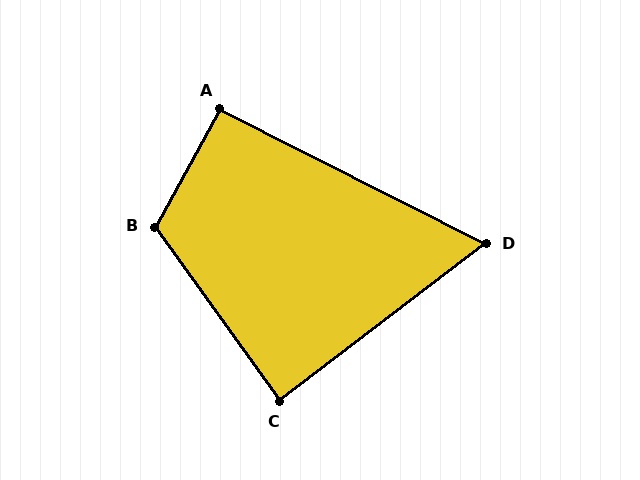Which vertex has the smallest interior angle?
D, at approximately 64 degrees.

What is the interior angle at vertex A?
Approximately 92 degrees (approximately right).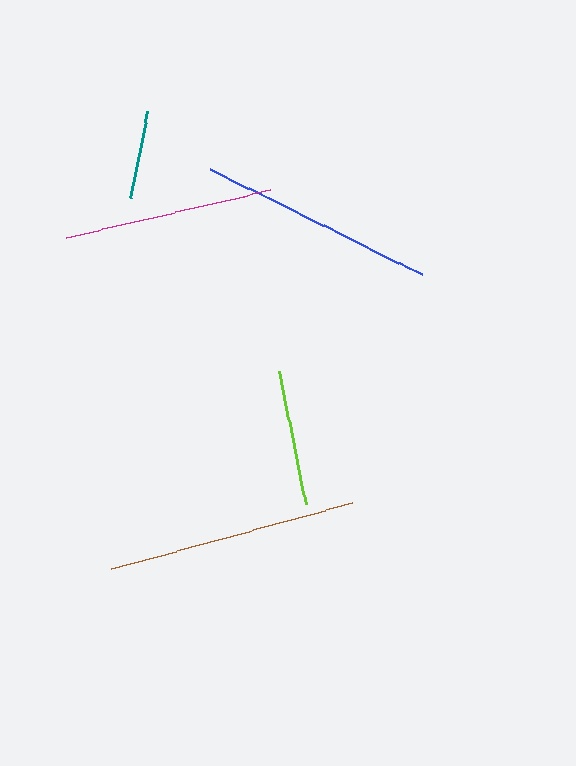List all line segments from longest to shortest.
From longest to shortest: brown, blue, magenta, lime, teal.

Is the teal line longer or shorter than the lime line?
The lime line is longer than the teal line.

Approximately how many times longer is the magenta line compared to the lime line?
The magenta line is approximately 1.6 times the length of the lime line.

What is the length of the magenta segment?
The magenta segment is approximately 210 pixels long.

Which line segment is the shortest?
The teal line is the shortest at approximately 89 pixels.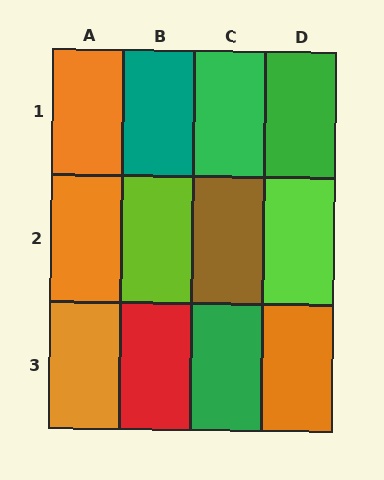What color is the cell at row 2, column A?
Orange.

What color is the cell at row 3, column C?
Green.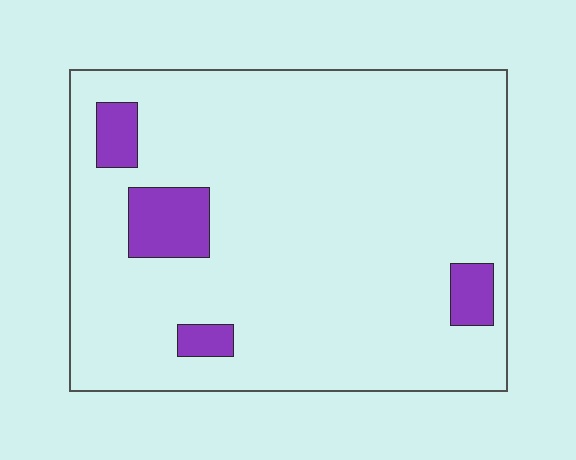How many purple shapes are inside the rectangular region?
4.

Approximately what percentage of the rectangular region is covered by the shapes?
Approximately 10%.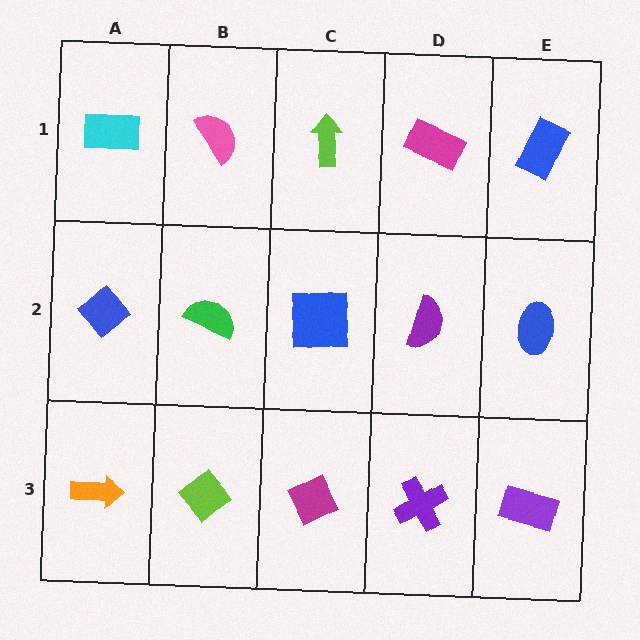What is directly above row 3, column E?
A blue ellipse.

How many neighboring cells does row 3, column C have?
3.